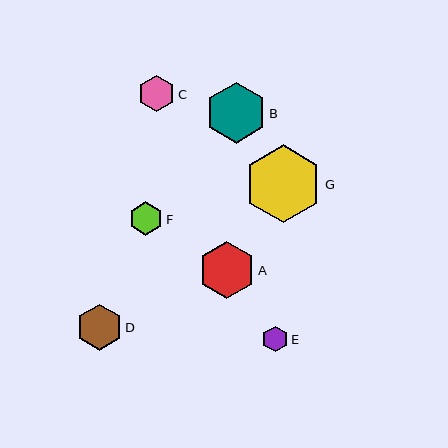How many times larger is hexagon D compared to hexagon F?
Hexagon D is approximately 1.4 times the size of hexagon F.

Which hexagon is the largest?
Hexagon G is the largest with a size of approximately 77 pixels.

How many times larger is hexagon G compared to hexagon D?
Hexagon G is approximately 1.7 times the size of hexagon D.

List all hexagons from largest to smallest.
From largest to smallest: G, B, A, D, C, F, E.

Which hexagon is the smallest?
Hexagon E is the smallest with a size of approximately 26 pixels.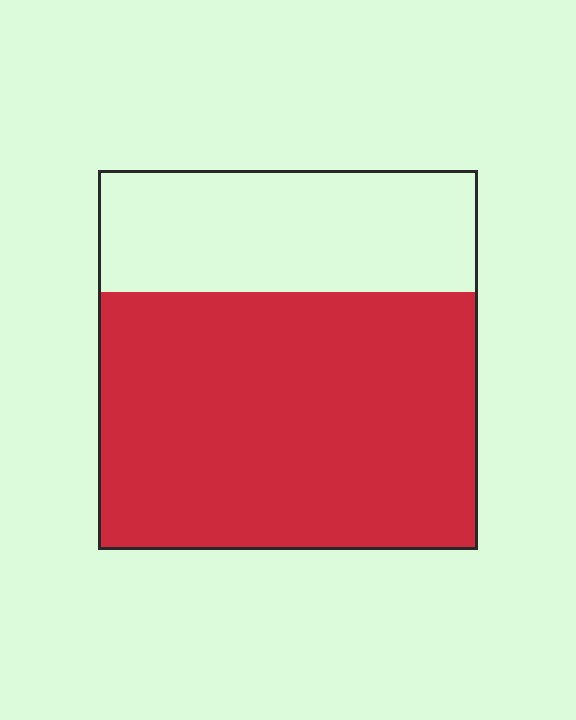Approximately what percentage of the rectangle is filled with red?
Approximately 70%.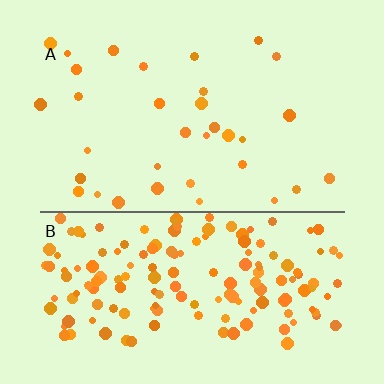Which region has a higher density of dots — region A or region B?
B (the bottom).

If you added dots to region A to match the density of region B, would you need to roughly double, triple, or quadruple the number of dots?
Approximately quadruple.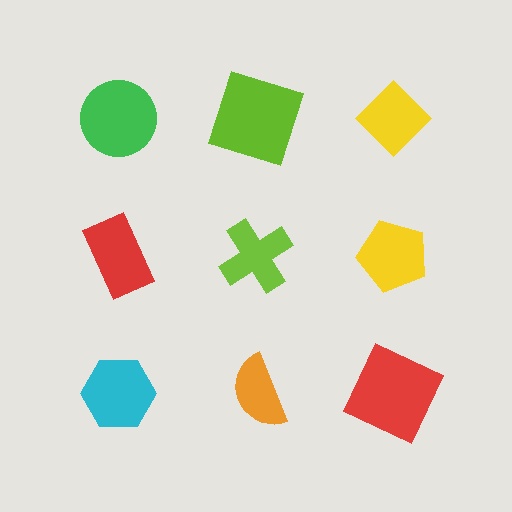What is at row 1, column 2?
A lime square.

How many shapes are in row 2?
3 shapes.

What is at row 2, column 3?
A yellow pentagon.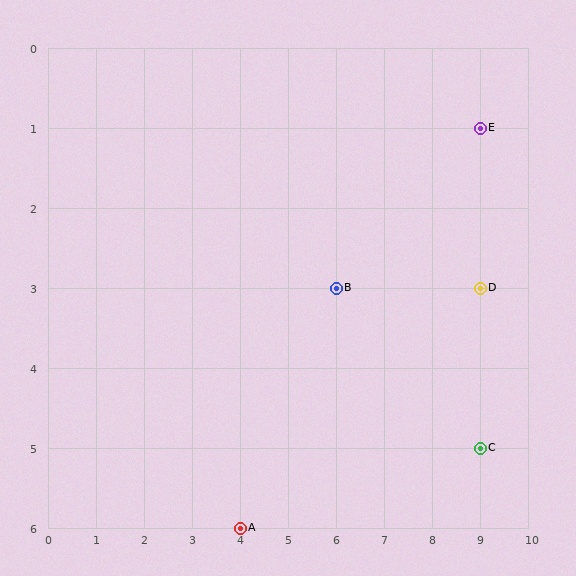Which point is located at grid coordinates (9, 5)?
Point C is at (9, 5).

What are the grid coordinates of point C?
Point C is at grid coordinates (9, 5).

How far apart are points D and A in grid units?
Points D and A are 5 columns and 3 rows apart (about 5.8 grid units diagonally).